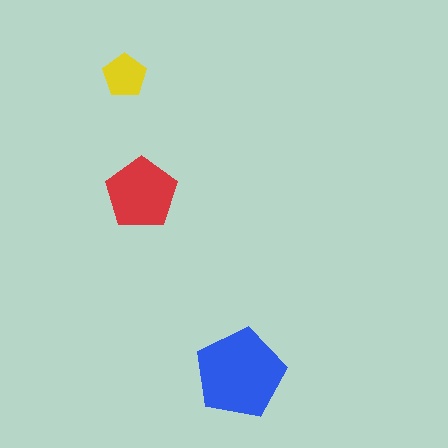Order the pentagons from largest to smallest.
the blue one, the red one, the yellow one.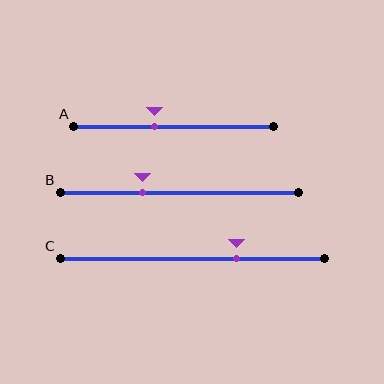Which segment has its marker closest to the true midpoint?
Segment A has its marker closest to the true midpoint.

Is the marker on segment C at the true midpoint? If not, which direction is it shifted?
No, the marker on segment C is shifted to the right by about 17% of the segment length.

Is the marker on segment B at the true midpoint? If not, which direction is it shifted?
No, the marker on segment B is shifted to the left by about 15% of the segment length.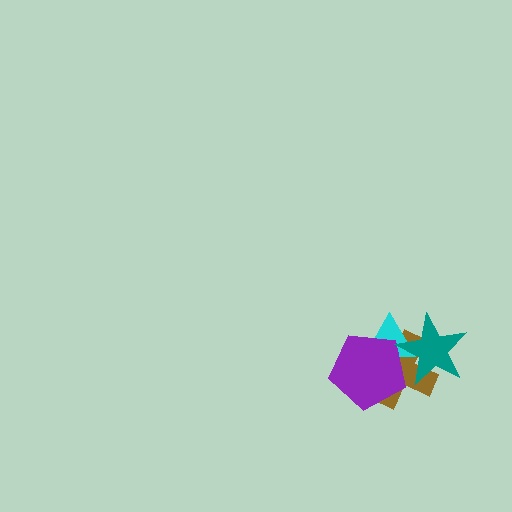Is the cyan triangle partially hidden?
Yes, it is partially covered by another shape.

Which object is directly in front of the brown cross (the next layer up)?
The cyan triangle is directly in front of the brown cross.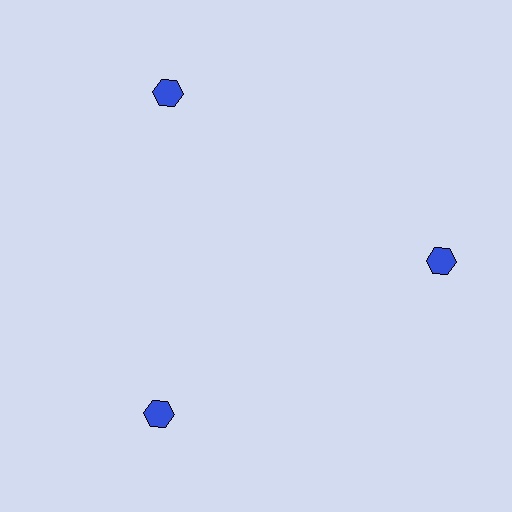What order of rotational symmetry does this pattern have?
This pattern has 3-fold rotational symmetry.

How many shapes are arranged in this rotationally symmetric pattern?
There are 3 shapes, arranged in 3 groups of 1.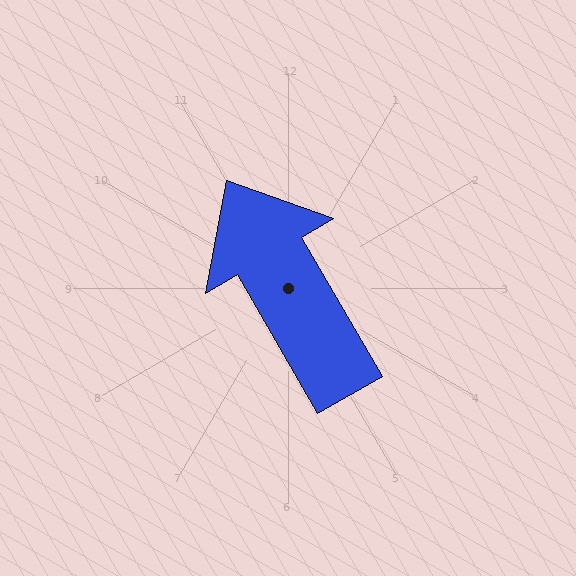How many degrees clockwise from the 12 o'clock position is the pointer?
Approximately 330 degrees.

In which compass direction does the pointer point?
Northwest.